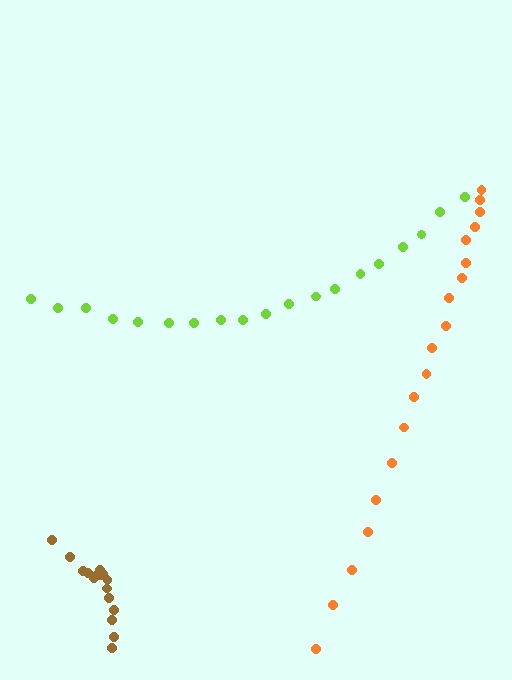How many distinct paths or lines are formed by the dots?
There are 3 distinct paths.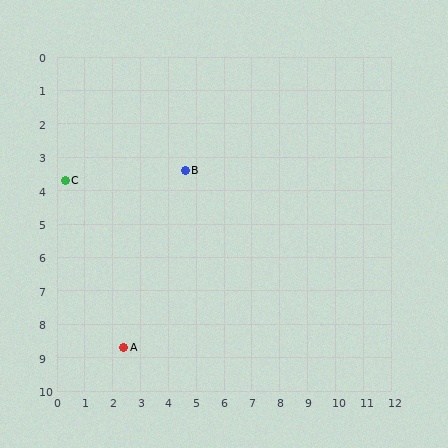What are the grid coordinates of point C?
Point C is at approximately (0.3, 3.7).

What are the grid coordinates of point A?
Point A is at approximately (2.4, 8.7).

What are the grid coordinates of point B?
Point B is at approximately (4.6, 3.4).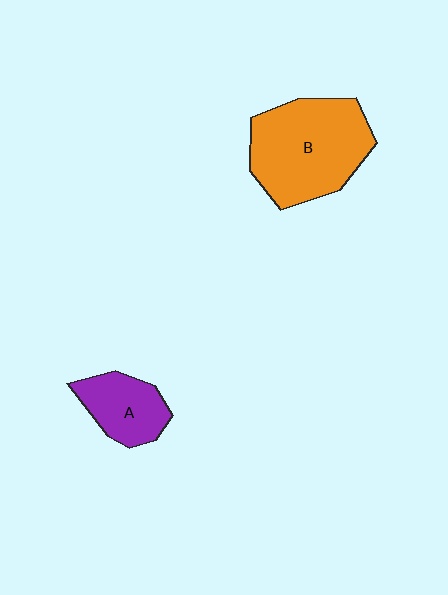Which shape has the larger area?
Shape B (orange).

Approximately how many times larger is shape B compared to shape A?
Approximately 2.1 times.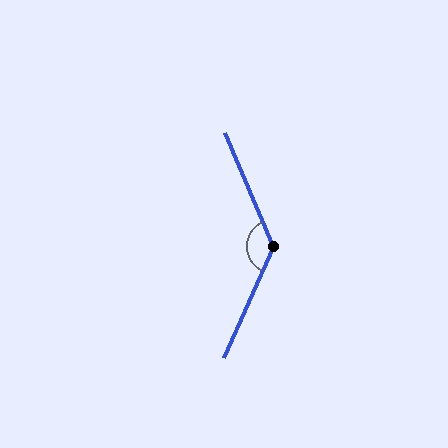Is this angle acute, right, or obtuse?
It is obtuse.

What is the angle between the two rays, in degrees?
Approximately 133 degrees.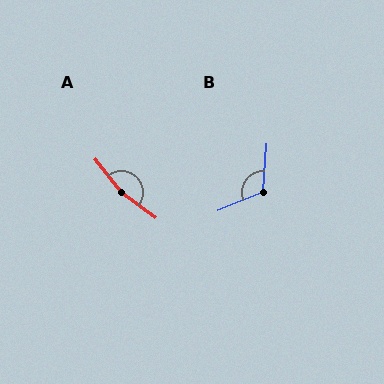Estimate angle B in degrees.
Approximately 115 degrees.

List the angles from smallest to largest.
B (115°), A (165°).